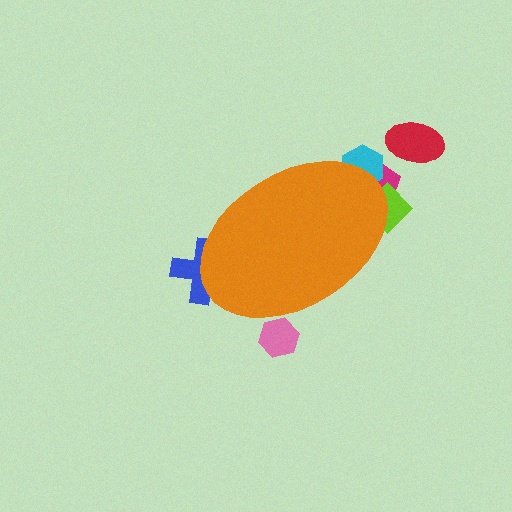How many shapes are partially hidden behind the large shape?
5 shapes are partially hidden.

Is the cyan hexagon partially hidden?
Yes, the cyan hexagon is partially hidden behind the orange ellipse.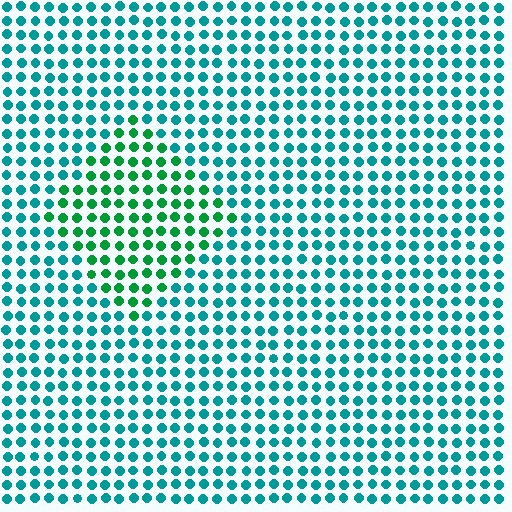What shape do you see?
I see a diamond.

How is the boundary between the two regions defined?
The boundary is defined purely by a slight shift in hue (about 38 degrees). Spacing, size, and orientation are identical on both sides.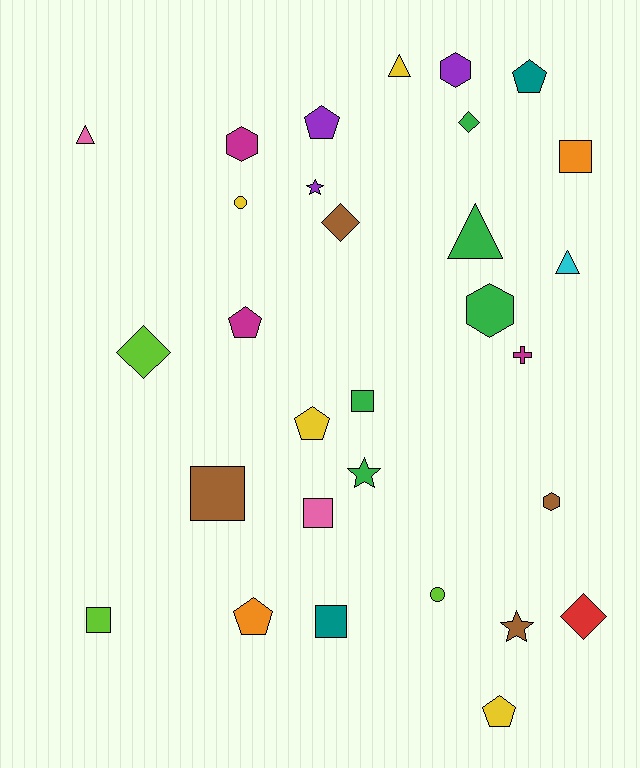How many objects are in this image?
There are 30 objects.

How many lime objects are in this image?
There are 3 lime objects.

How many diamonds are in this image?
There are 4 diamonds.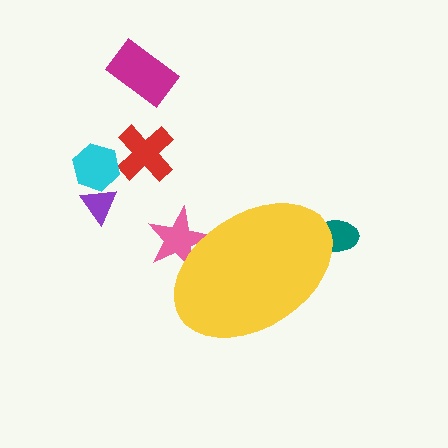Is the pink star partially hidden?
Yes, the pink star is partially hidden behind the yellow ellipse.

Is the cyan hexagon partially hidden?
No, the cyan hexagon is fully visible.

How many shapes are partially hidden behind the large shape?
2 shapes are partially hidden.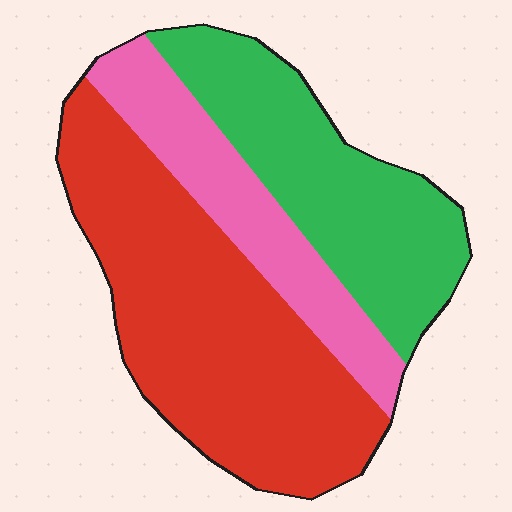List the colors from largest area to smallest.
From largest to smallest: red, green, pink.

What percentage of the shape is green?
Green takes up about one third (1/3) of the shape.